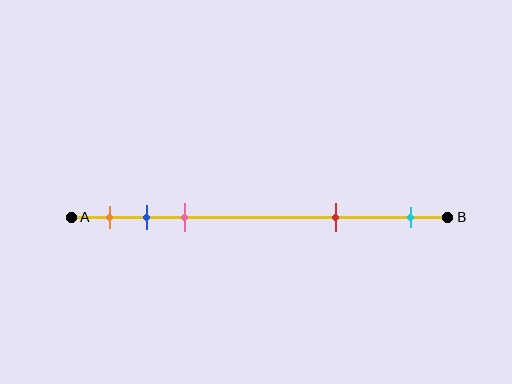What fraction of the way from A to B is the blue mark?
The blue mark is approximately 20% (0.2) of the way from A to B.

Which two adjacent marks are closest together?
The blue and pink marks are the closest adjacent pair.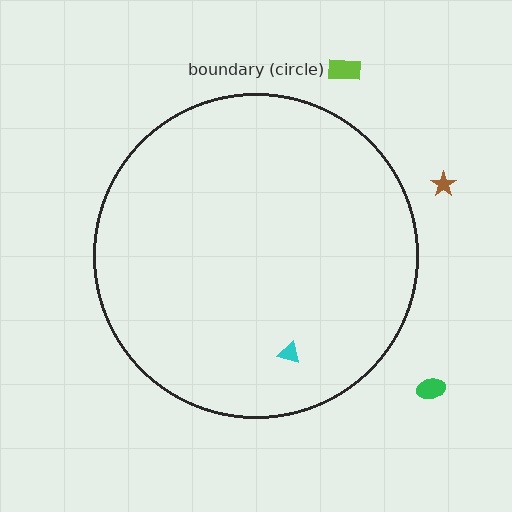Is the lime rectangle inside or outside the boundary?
Outside.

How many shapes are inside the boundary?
1 inside, 3 outside.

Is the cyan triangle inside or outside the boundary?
Inside.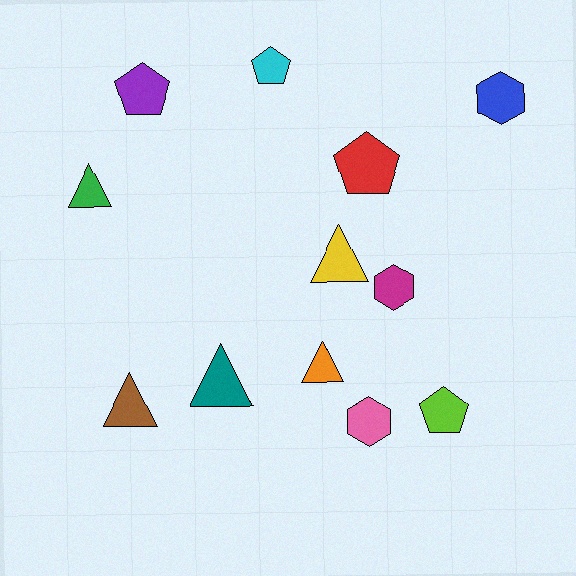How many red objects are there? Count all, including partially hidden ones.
There is 1 red object.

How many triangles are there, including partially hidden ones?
There are 5 triangles.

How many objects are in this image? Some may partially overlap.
There are 12 objects.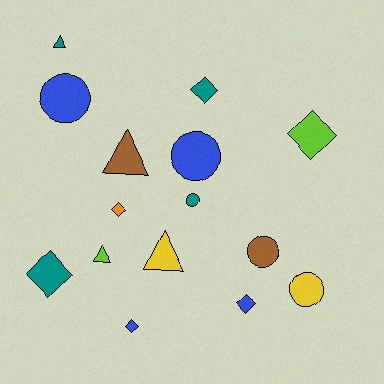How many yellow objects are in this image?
There are 2 yellow objects.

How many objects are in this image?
There are 15 objects.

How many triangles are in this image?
There are 4 triangles.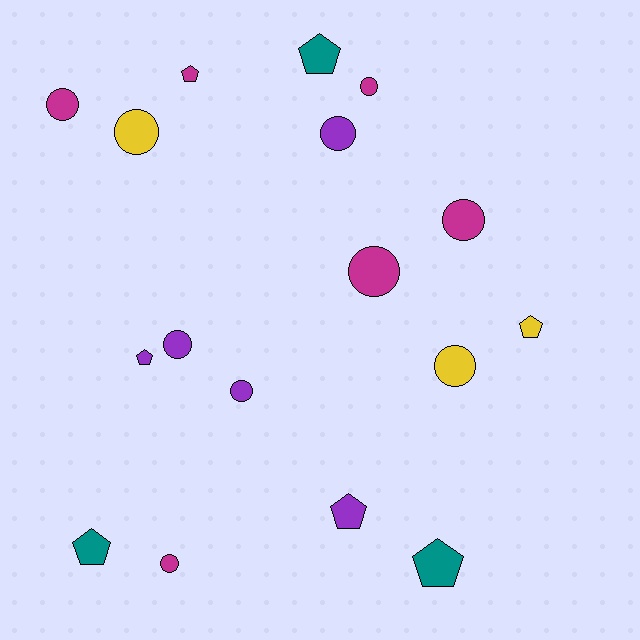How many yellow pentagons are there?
There is 1 yellow pentagon.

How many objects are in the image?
There are 17 objects.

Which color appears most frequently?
Magenta, with 6 objects.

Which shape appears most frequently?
Circle, with 10 objects.